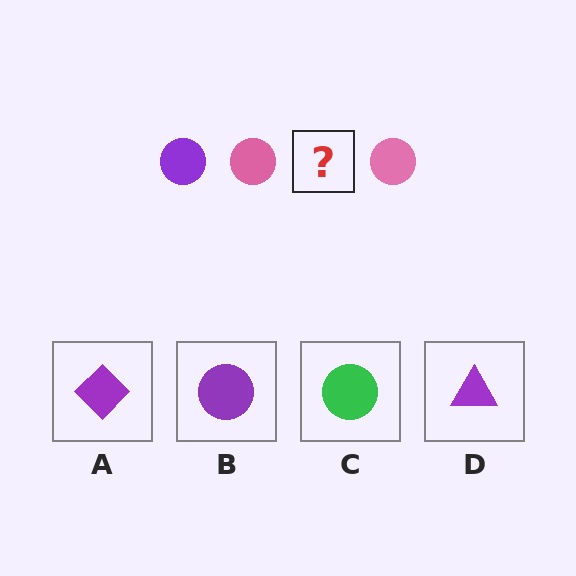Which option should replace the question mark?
Option B.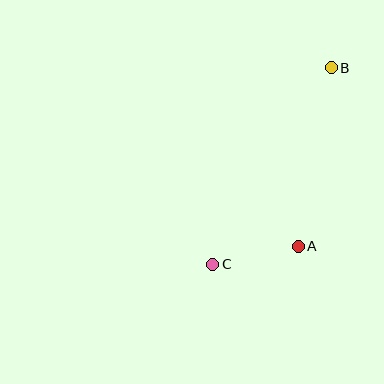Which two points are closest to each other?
Points A and C are closest to each other.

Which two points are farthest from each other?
Points B and C are farthest from each other.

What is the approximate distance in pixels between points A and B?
The distance between A and B is approximately 181 pixels.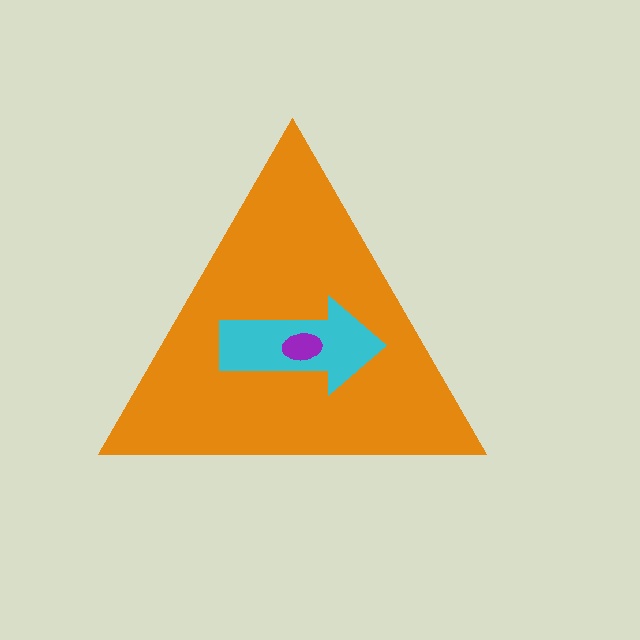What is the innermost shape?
The purple ellipse.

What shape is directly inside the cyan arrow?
The purple ellipse.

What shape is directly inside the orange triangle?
The cyan arrow.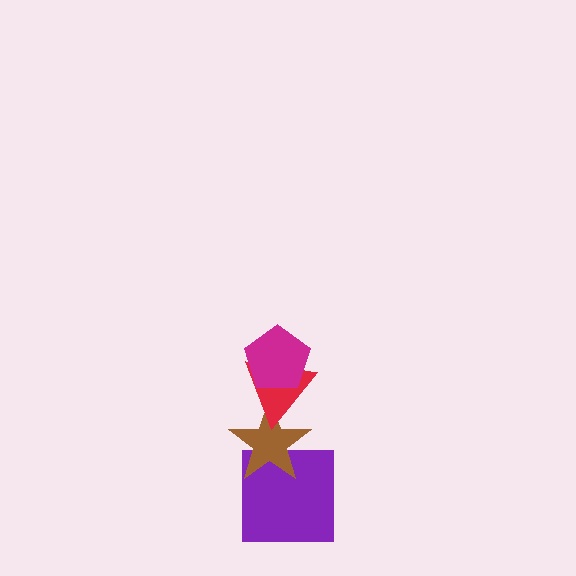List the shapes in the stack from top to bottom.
From top to bottom: the magenta pentagon, the red triangle, the brown star, the purple square.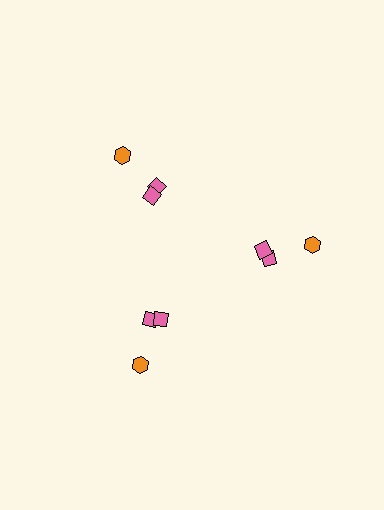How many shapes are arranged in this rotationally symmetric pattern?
There are 9 shapes, arranged in 3 groups of 3.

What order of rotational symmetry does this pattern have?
This pattern has 3-fold rotational symmetry.